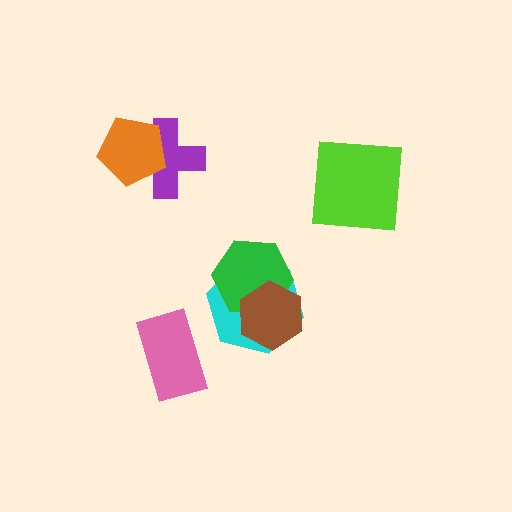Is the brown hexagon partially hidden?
No, no other shape covers it.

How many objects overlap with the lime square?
0 objects overlap with the lime square.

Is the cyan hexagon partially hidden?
Yes, it is partially covered by another shape.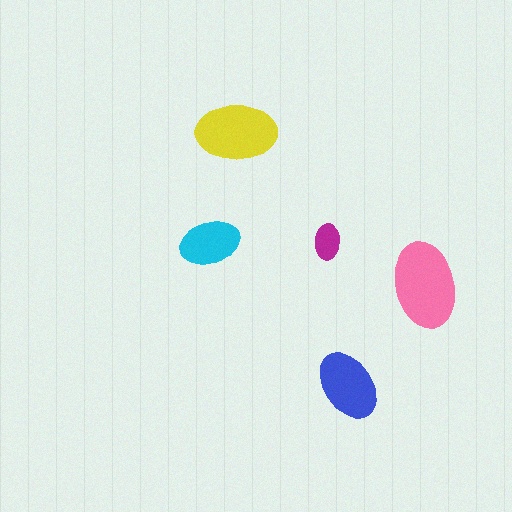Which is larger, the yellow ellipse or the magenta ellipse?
The yellow one.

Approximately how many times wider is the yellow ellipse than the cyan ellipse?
About 1.5 times wider.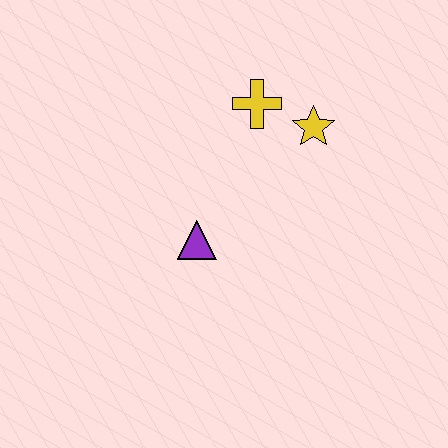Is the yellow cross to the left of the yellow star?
Yes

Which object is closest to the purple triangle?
The yellow cross is closest to the purple triangle.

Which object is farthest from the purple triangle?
The yellow star is farthest from the purple triangle.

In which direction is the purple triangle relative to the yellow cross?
The purple triangle is below the yellow cross.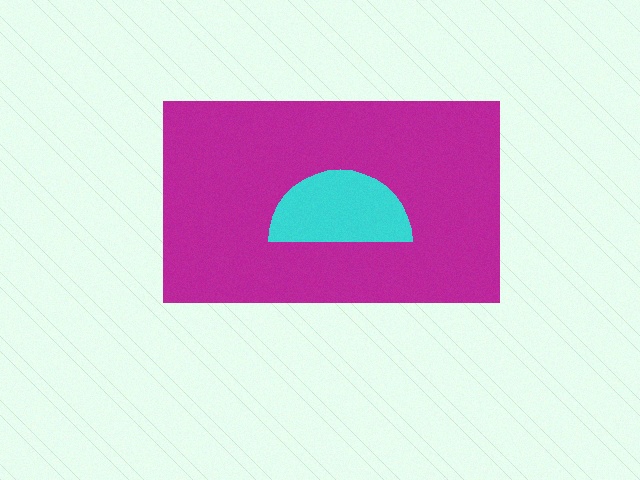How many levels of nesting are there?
2.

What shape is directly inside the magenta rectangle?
The cyan semicircle.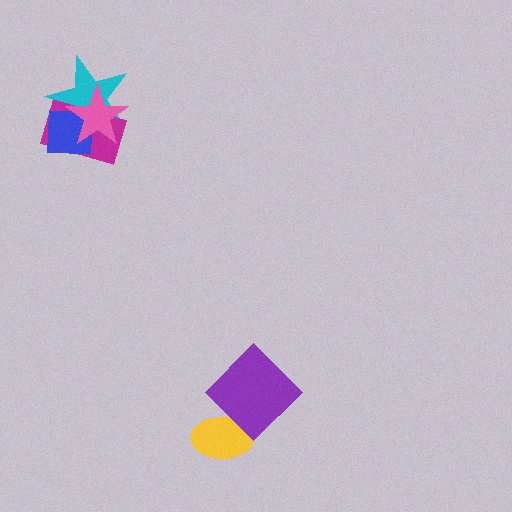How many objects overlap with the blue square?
3 objects overlap with the blue square.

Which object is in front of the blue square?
The pink star is in front of the blue square.